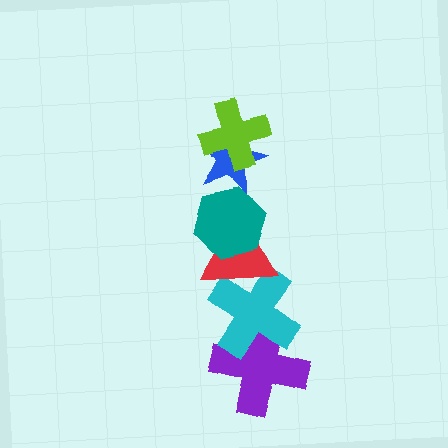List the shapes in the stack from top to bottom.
From top to bottom: the lime cross, the blue star, the teal hexagon, the red triangle, the cyan cross, the purple cross.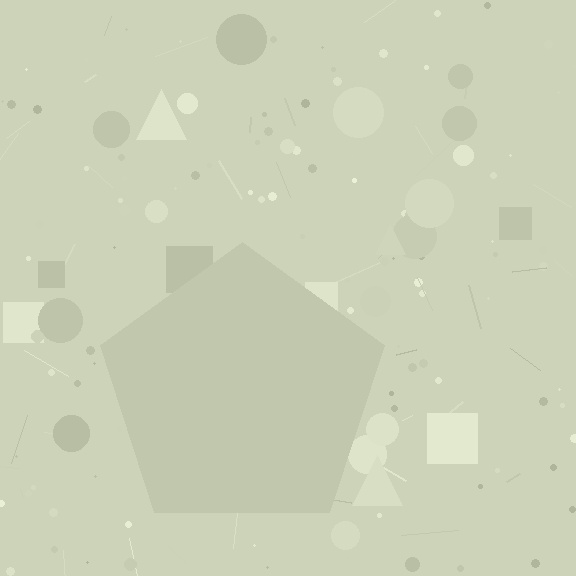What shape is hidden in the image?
A pentagon is hidden in the image.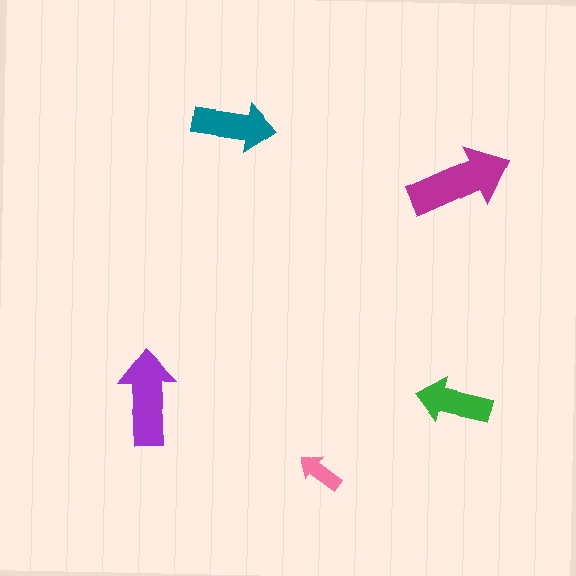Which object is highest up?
The teal arrow is topmost.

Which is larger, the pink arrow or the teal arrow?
The teal one.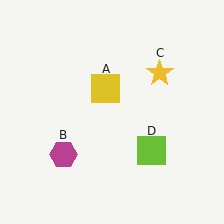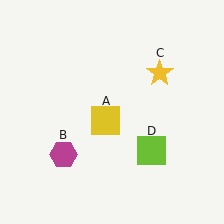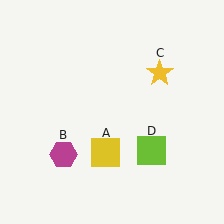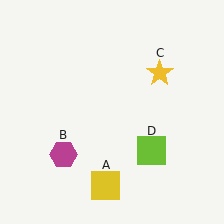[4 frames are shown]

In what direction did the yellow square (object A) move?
The yellow square (object A) moved down.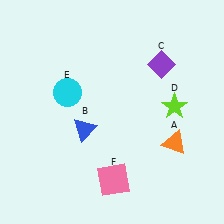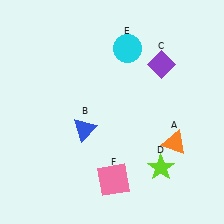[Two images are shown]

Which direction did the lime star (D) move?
The lime star (D) moved down.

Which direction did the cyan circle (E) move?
The cyan circle (E) moved right.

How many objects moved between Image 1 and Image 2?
2 objects moved between the two images.